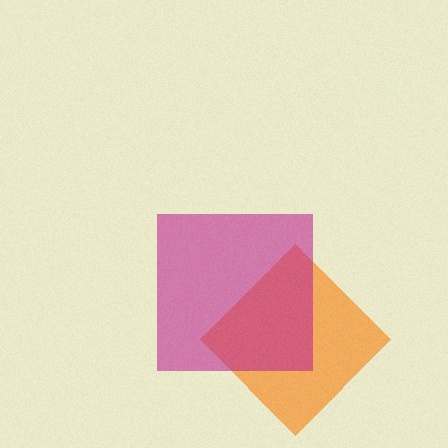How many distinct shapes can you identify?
There are 2 distinct shapes: an orange diamond, a magenta square.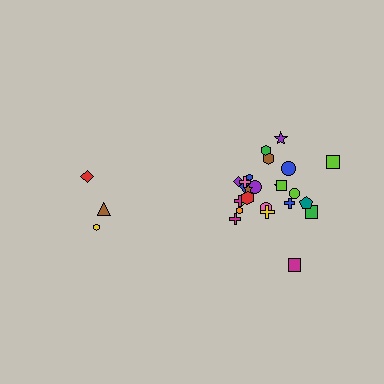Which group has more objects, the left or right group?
The right group.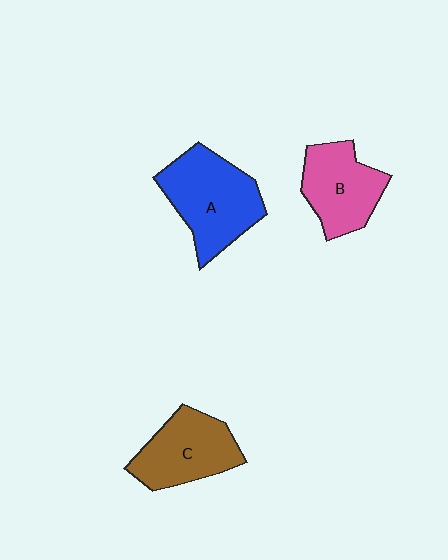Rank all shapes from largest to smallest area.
From largest to smallest: A (blue), C (brown), B (pink).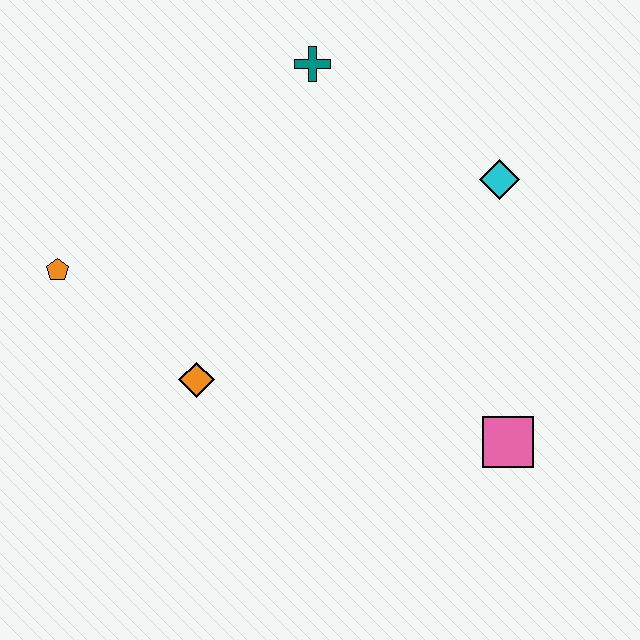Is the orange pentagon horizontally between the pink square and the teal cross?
No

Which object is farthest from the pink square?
The orange pentagon is farthest from the pink square.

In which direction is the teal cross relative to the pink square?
The teal cross is above the pink square.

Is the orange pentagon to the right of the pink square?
No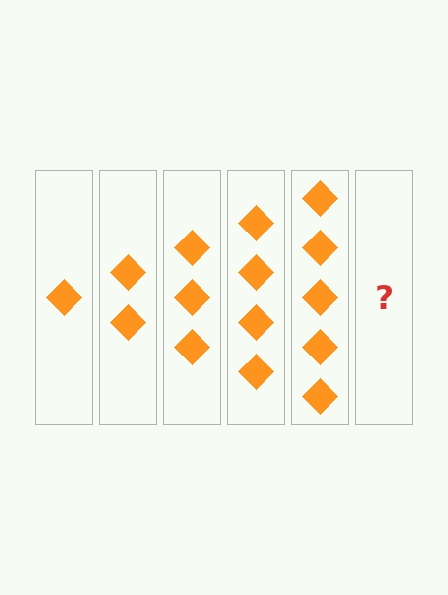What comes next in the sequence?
The next element should be 6 diamonds.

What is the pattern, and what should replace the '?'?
The pattern is that each step adds one more diamond. The '?' should be 6 diamonds.